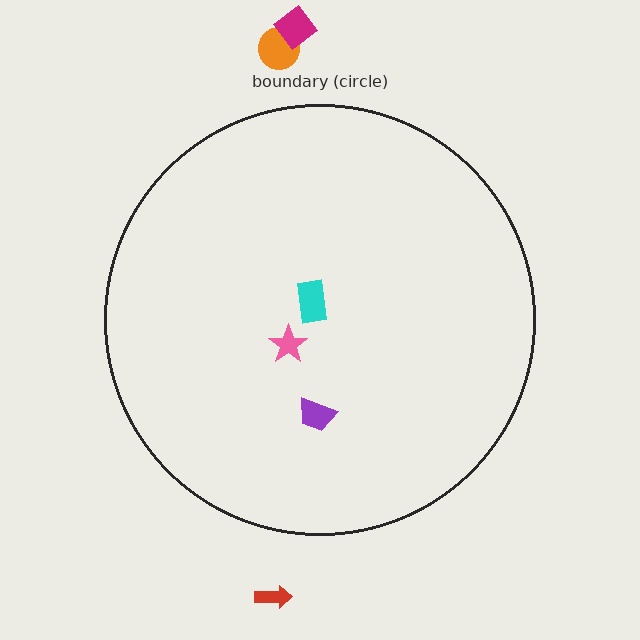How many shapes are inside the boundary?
3 inside, 3 outside.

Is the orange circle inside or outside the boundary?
Outside.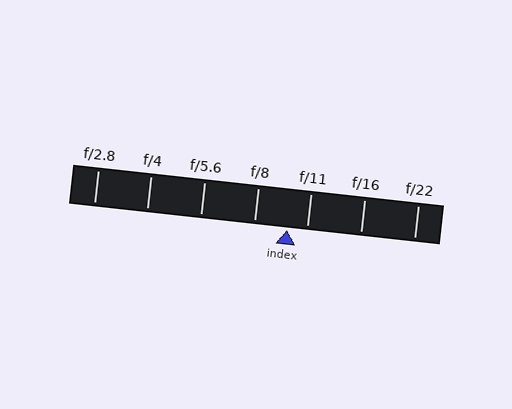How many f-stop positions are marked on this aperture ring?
There are 7 f-stop positions marked.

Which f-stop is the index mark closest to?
The index mark is closest to f/11.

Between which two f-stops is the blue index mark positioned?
The index mark is between f/8 and f/11.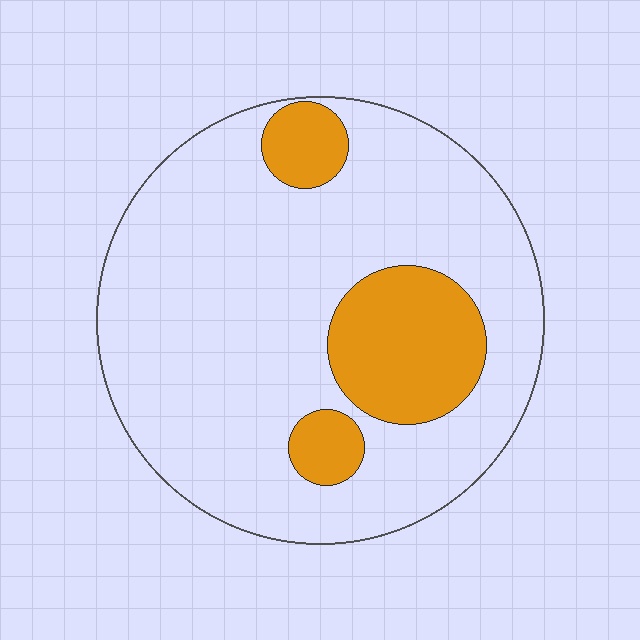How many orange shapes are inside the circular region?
3.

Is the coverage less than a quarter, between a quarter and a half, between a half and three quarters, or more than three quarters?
Less than a quarter.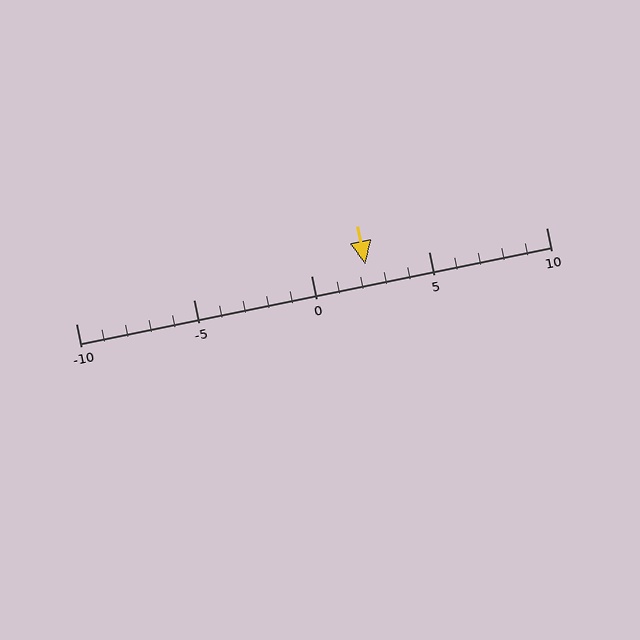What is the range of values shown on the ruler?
The ruler shows values from -10 to 10.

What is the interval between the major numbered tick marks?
The major tick marks are spaced 5 units apart.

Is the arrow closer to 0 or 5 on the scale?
The arrow is closer to 0.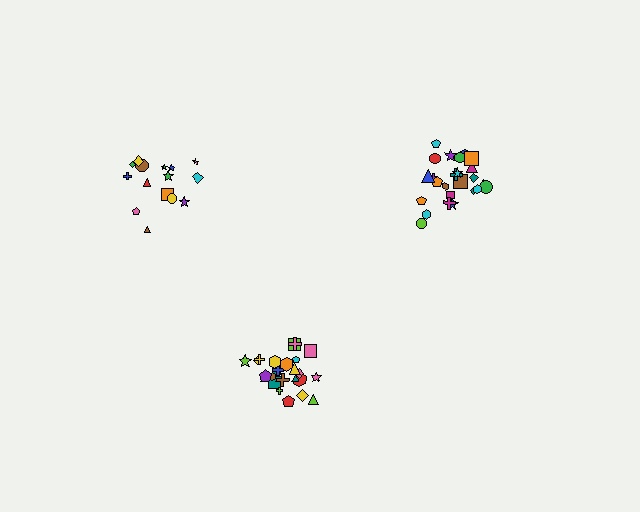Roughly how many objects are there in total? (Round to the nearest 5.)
Roughly 65 objects in total.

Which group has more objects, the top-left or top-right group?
The top-right group.